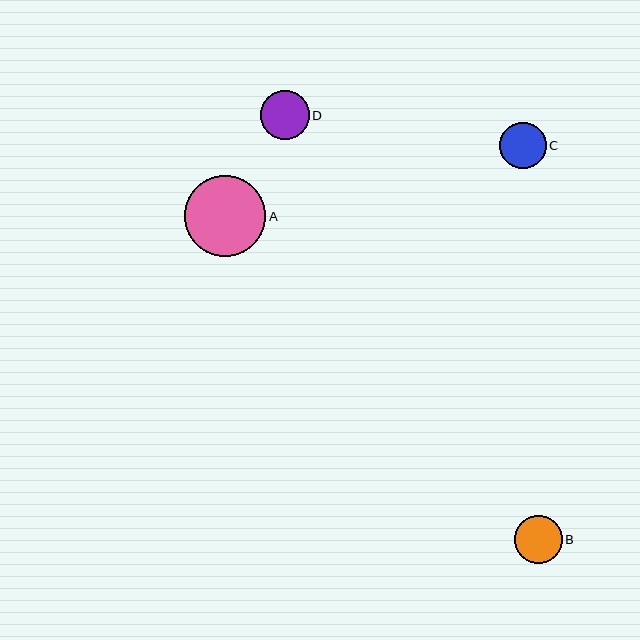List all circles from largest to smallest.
From largest to smallest: A, D, B, C.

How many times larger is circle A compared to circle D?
Circle A is approximately 1.7 times the size of circle D.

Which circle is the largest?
Circle A is the largest with a size of approximately 81 pixels.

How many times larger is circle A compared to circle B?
Circle A is approximately 1.7 times the size of circle B.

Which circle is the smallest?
Circle C is the smallest with a size of approximately 46 pixels.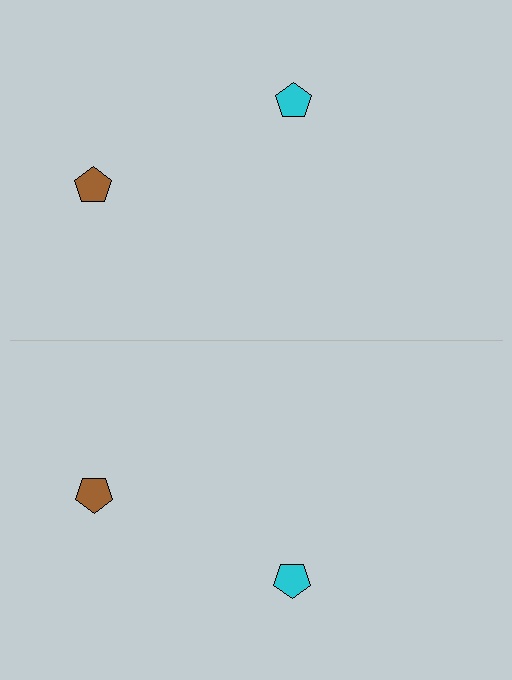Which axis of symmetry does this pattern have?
The pattern has a horizontal axis of symmetry running through the center of the image.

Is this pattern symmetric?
Yes, this pattern has bilateral (reflection) symmetry.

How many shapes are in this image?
There are 4 shapes in this image.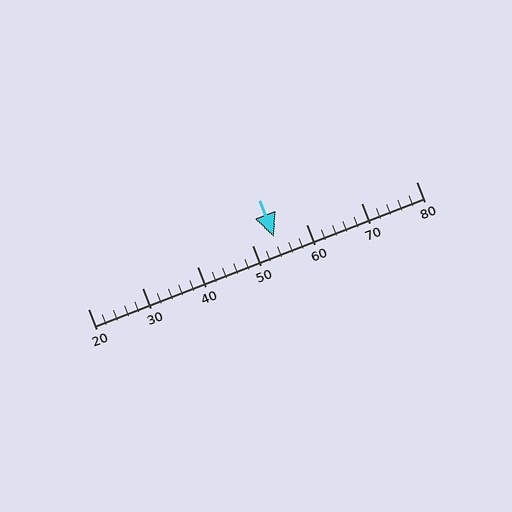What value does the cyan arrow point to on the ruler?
The cyan arrow points to approximately 54.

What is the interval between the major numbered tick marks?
The major tick marks are spaced 10 units apart.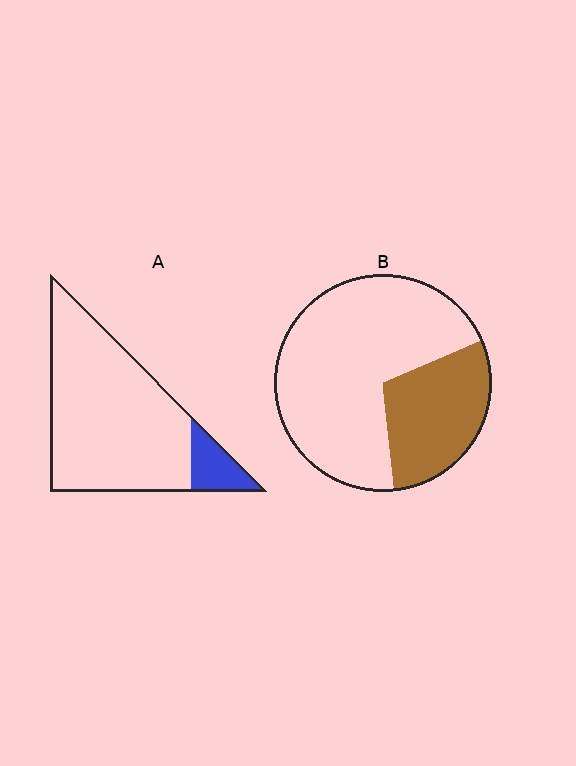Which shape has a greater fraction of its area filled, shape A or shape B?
Shape B.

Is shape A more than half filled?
No.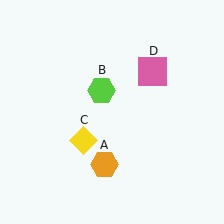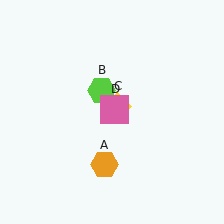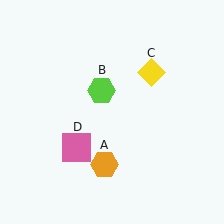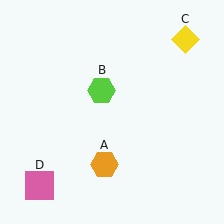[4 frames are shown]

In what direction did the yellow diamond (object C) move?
The yellow diamond (object C) moved up and to the right.